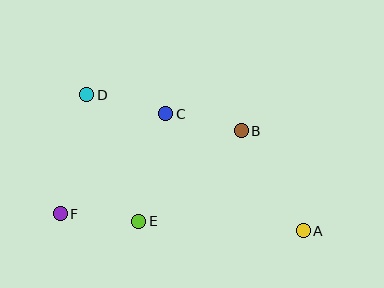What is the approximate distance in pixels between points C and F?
The distance between C and F is approximately 145 pixels.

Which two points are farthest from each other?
Points A and D are farthest from each other.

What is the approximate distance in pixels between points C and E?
The distance between C and E is approximately 111 pixels.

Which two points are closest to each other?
Points B and C are closest to each other.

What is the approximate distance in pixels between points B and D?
The distance between B and D is approximately 159 pixels.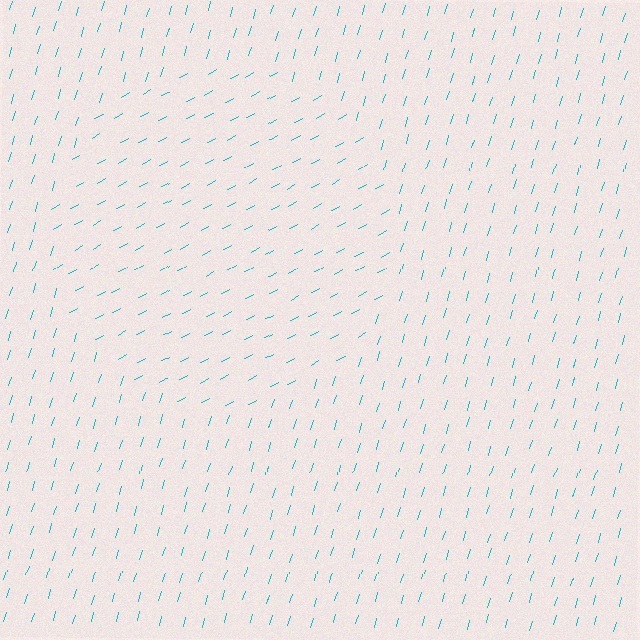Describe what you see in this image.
The image is filled with small cyan line segments. A circle region in the image has lines oriented differently from the surrounding lines, creating a visible texture boundary.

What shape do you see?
I see a circle.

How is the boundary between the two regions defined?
The boundary is defined purely by a change in line orientation (approximately 45 degrees difference). All lines are the same color and thickness.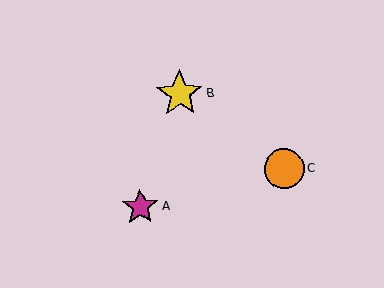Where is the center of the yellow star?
The center of the yellow star is at (180, 94).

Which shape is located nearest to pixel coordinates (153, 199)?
The magenta star (labeled A) at (140, 207) is nearest to that location.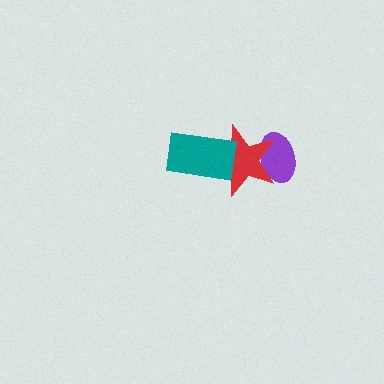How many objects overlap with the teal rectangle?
1 object overlaps with the teal rectangle.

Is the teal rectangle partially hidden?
No, no other shape covers it.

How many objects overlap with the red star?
2 objects overlap with the red star.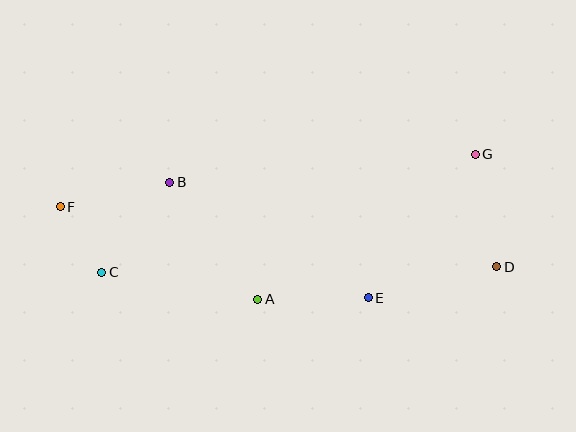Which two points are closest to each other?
Points C and F are closest to each other.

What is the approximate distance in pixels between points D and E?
The distance between D and E is approximately 132 pixels.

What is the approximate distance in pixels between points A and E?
The distance between A and E is approximately 110 pixels.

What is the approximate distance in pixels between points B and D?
The distance between B and D is approximately 338 pixels.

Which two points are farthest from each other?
Points D and F are farthest from each other.